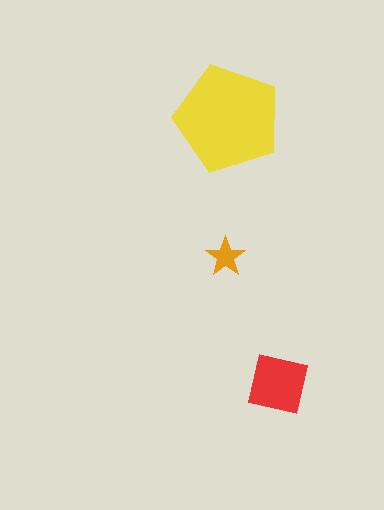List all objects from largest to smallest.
The yellow pentagon, the red square, the orange star.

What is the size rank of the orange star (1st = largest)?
3rd.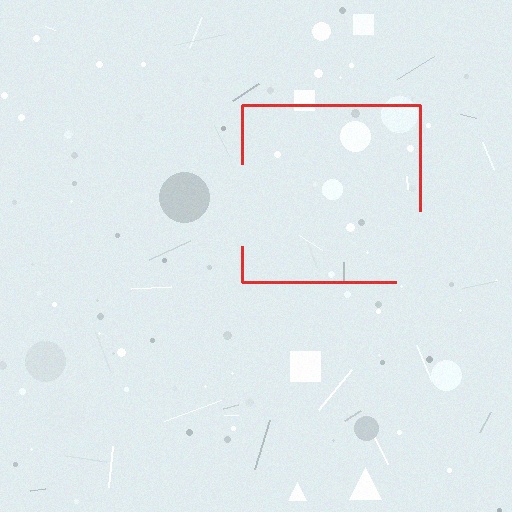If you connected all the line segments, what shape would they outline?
They would outline a square.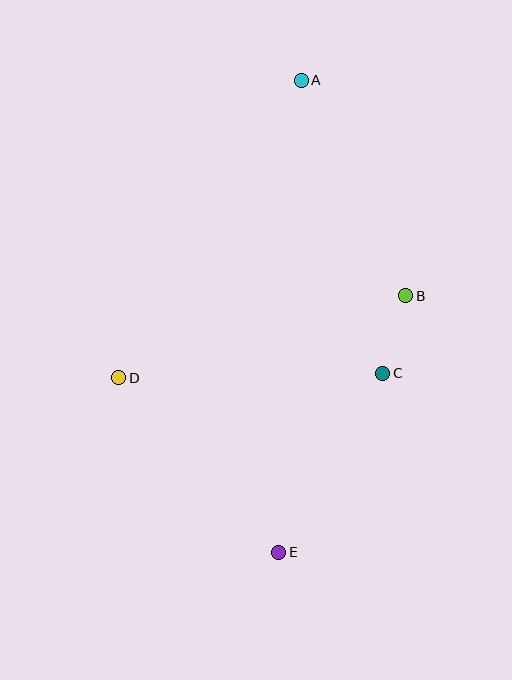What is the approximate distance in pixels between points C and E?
The distance between C and E is approximately 207 pixels.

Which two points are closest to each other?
Points B and C are closest to each other.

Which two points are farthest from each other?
Points A and E are farthest from each other.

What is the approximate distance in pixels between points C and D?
The distance between C and D is approximately 264 pixels.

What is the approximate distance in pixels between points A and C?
The distance between A and C is approximately 304 pixels.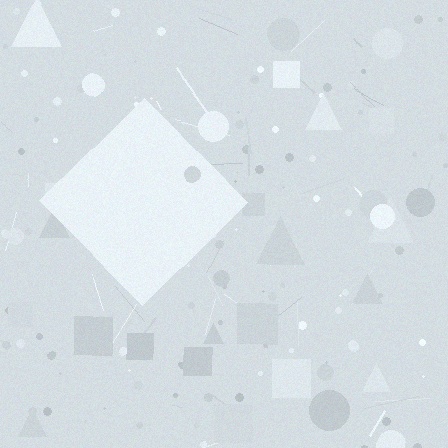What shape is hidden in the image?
A diamond is hidden in the image.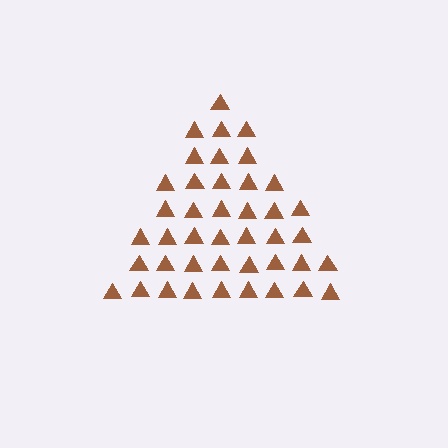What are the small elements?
The small elements are triangles.